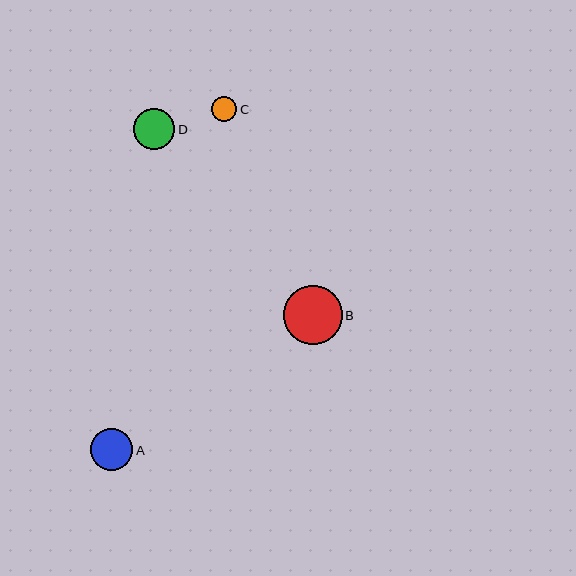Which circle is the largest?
Circle B is the largest with a size of approximately 59 pixels.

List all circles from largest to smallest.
From largest to smallest: B, A, D, C.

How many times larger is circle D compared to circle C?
Circle D is approximately 1.6 times the size of circle C.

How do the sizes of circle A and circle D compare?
Circle A and circle D are approximately the same size.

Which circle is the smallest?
Circle C is the smallest with a size of approximately 25 pixels.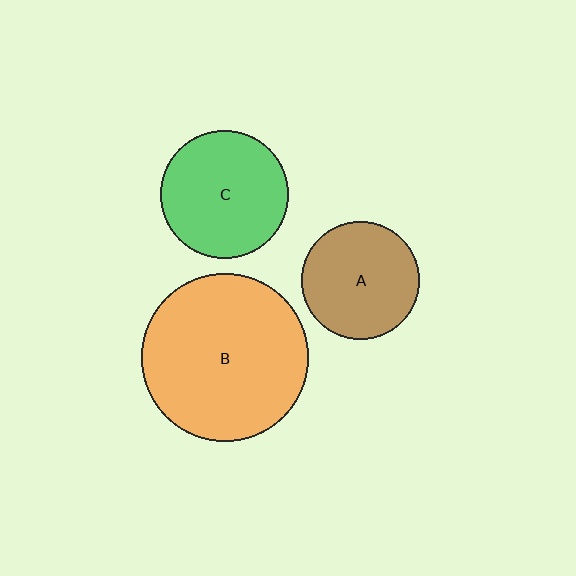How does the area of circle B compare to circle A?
Approximately 2.0 times.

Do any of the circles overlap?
No, none of the circles overlap.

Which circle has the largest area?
Circle B (orange).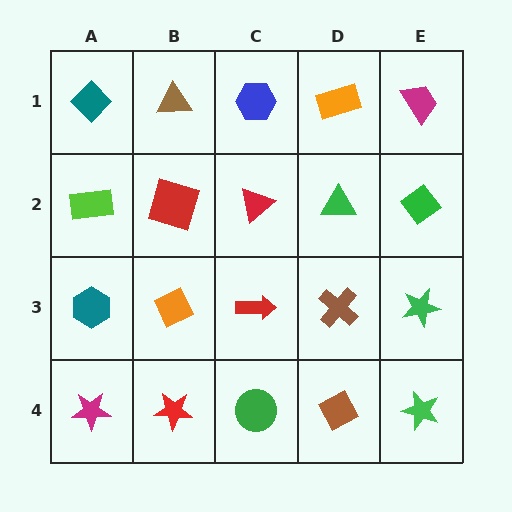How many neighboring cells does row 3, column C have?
4.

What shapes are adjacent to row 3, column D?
A green triangle (row 2, column D), a brown diamond (row 4, column D), a red arrow (row 3, column C), a green star (row 3, column E).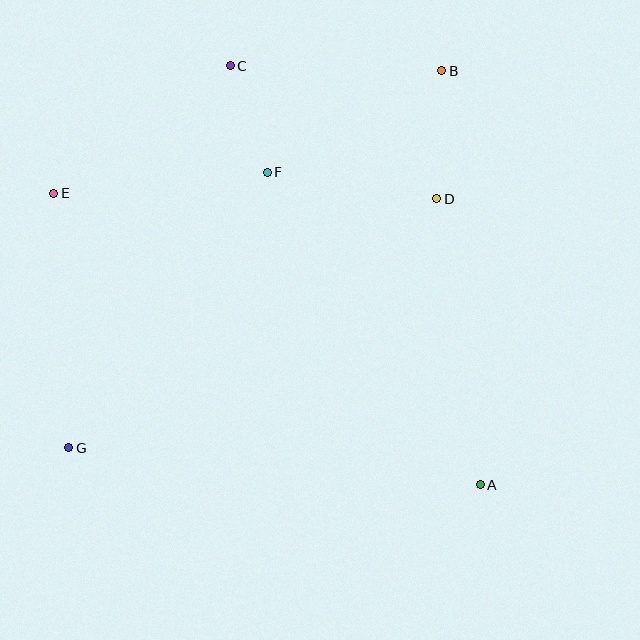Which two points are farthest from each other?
Points B and G are farthest from each other.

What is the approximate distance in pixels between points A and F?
The distance between A and F is approximately 378 pixels.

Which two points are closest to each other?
Points C and F are closest to each other.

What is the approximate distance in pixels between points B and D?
The distance between B and D is approximately 128 pixels.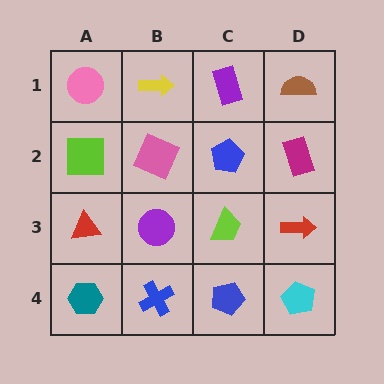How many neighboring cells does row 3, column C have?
4.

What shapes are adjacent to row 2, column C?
A purple rectangle (row 1, column C), a lime trapezoid (row 3, column C), a pink square (row 2, column B), a magenta rectangle (row 2, column D).